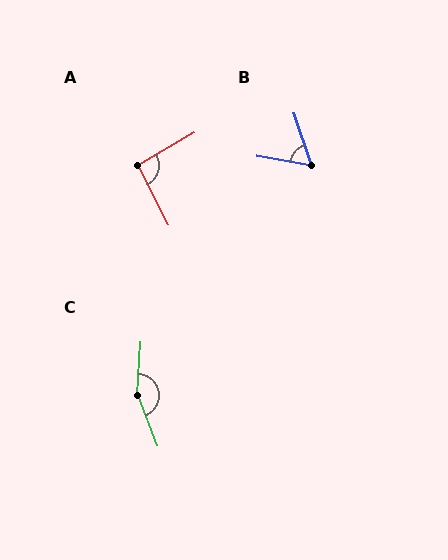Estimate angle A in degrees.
Approximately 94 degrees.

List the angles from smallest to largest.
B (62°), A (94°), C (155°).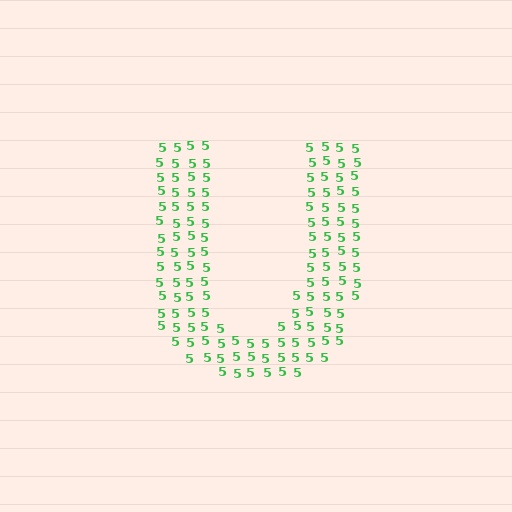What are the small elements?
The small elements are digit 5's.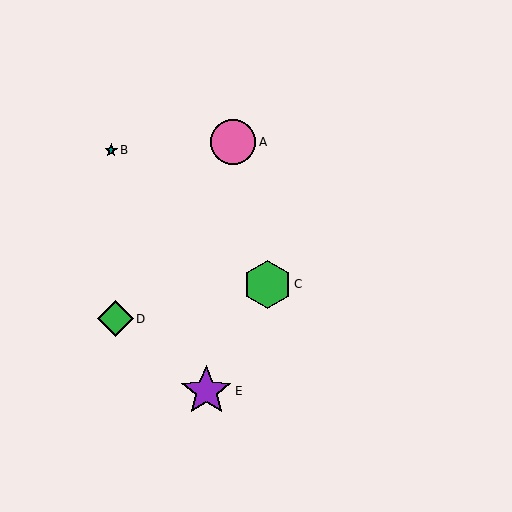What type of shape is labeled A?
Shape A is a pink circle.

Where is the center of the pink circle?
The center of the pink circle is at (233, 142).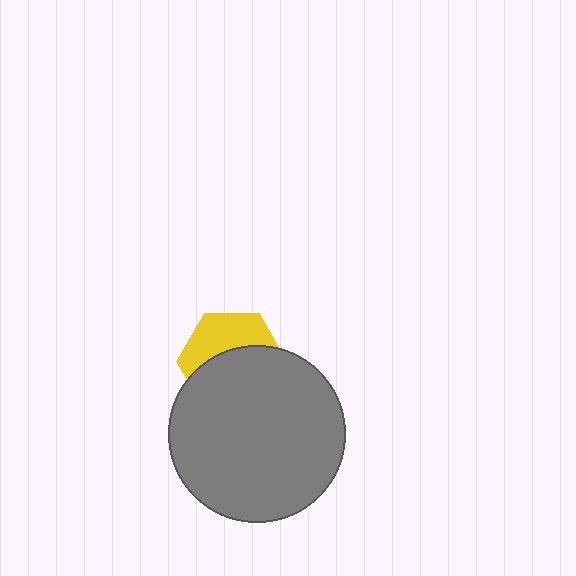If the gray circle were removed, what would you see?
You would see the complete yellow hexagon.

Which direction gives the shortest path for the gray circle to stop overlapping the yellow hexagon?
Moving down gives the shortest separation.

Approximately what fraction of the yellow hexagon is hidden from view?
Roughly 59% of the yellow hexagon is hidden behind the gray circle.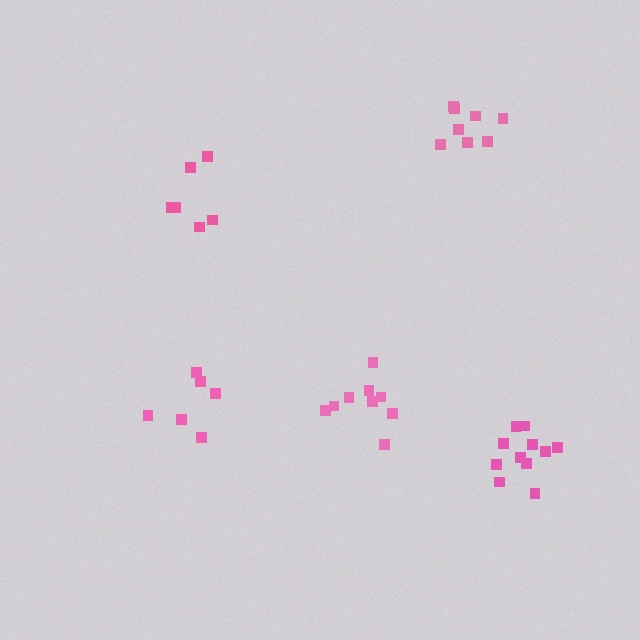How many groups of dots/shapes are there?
There are 5 groups.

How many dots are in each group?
Group 1: 9 dots, Group 2: 6 dots, Group 3: 11 dots, Group 4: 8 dots, Group 5: 6 dots (40 total).